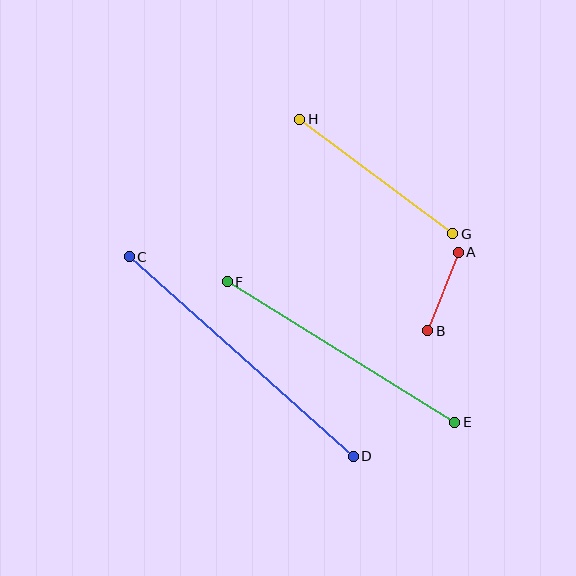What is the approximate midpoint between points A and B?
The midpoint is at approximately (443, 291) pixels.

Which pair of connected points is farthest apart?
Points C and D are farthest apart.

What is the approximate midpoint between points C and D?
The midpoint is at approximately (241, 356) pixels.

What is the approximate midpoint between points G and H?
The midpoint is at approximately (376, 176) pixels.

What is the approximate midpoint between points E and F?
The midpoint is at approximately (341, 352) pixels.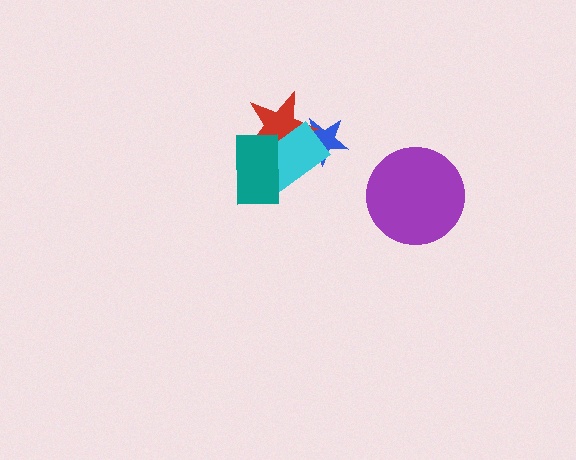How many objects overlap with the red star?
3 objects overlap with the red star.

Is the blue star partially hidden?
Yes, it is partially covered by another shape.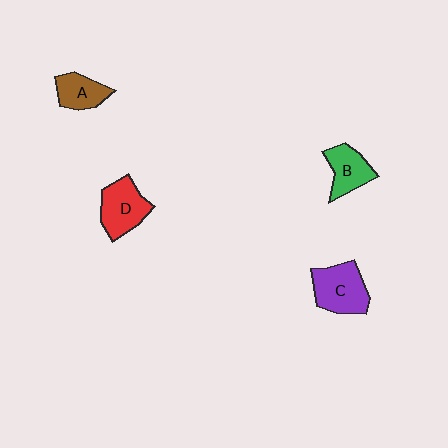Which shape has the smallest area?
Shape A (brown).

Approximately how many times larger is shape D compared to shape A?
Approximately 1.4 times.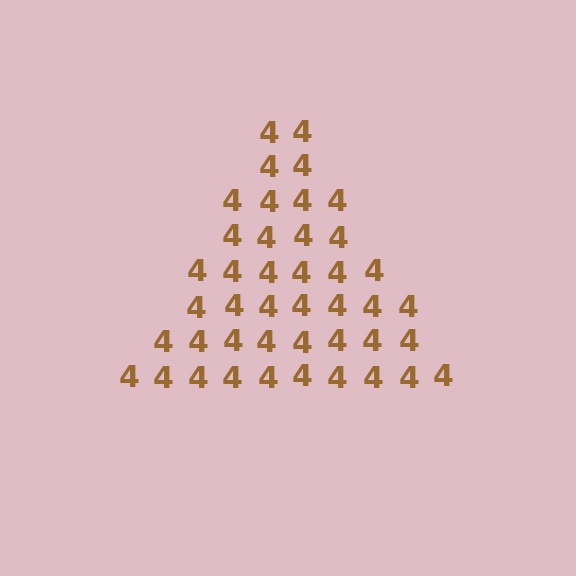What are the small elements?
The small elements are digit 4's.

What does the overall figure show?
The overall figure shows a triangle.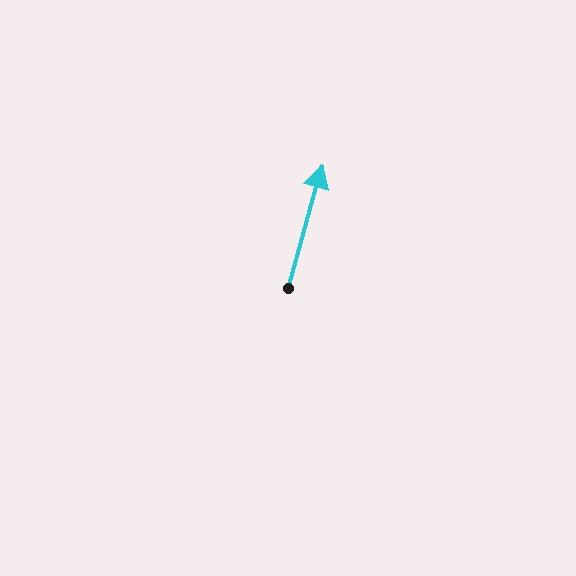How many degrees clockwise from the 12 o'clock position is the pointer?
Approximately 16 degrees.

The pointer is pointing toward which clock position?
Roughly 1 o'clock.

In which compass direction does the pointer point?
North.